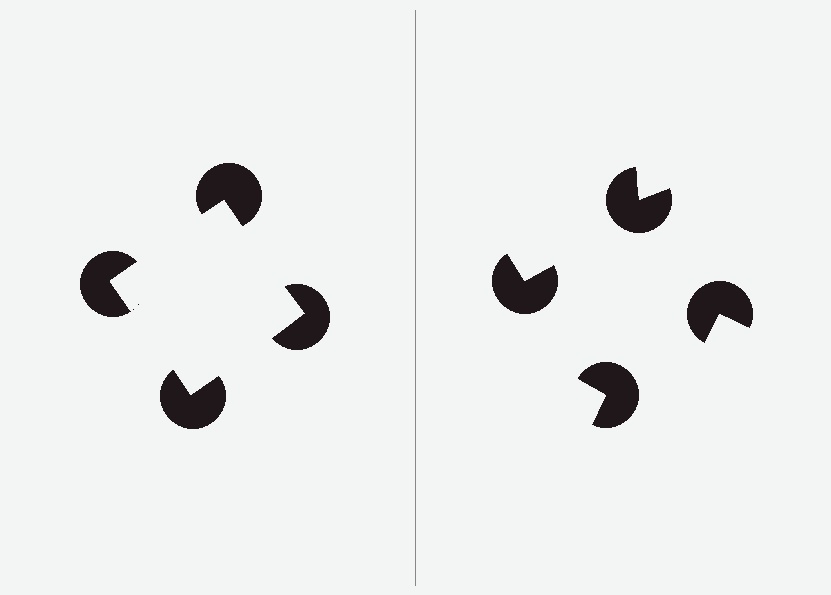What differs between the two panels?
The pac-man discs are positioned identically on both sides; only the wedge orientations differ. On the left they align to a square; on the right they are misaligned.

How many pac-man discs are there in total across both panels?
8 — 4 on each side.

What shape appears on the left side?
An illusory square.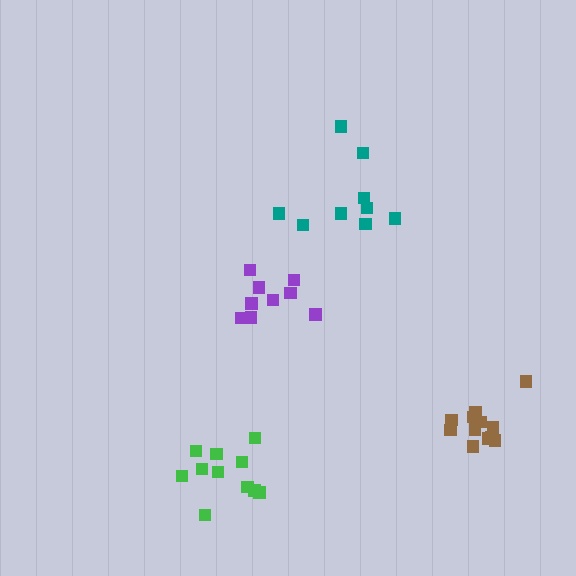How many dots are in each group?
Group 1: 12 dots, Group 2: 11 dots, Group 3: 9 dots, Group 4: 9 dots (41 total).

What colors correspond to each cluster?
The clusters are colored: brown, green, teal, purple.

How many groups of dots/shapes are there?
There are 4 groups.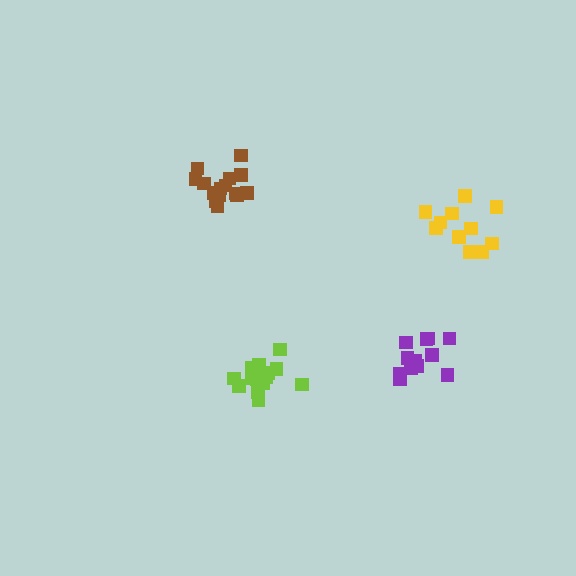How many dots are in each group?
Group 1: 16 dots, Group 2: 11 dots, Group 3: 13 dots, Group 4: 15 dots (55 total).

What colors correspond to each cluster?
The clusters are colored: lime, yellow, purple, brown.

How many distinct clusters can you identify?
There are 4 distinct clusters.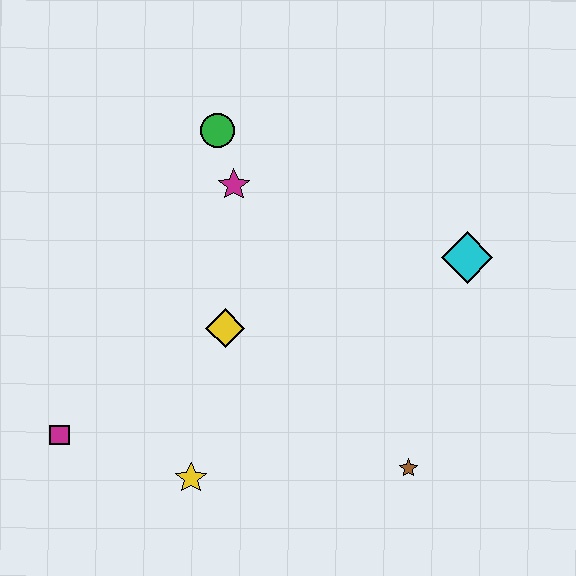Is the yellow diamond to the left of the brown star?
Yes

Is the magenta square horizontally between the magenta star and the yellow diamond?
No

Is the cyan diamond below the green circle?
Yes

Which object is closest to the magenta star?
The green circle is closest to the magenta star.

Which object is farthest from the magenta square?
The cyan diamond is farthest from the magenta square.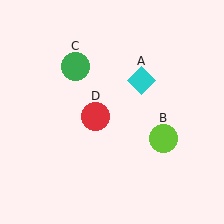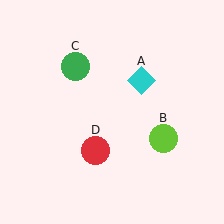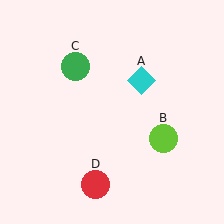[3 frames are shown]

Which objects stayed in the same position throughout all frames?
Cyan diamond (object A) and lime circle (object B) and green circle (object C) remained stationary.